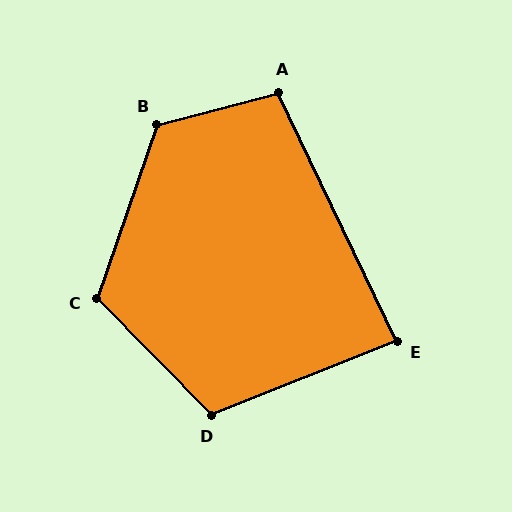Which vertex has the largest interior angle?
B, at approximately 124 degrees.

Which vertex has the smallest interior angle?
E, at approximately 86 degrees.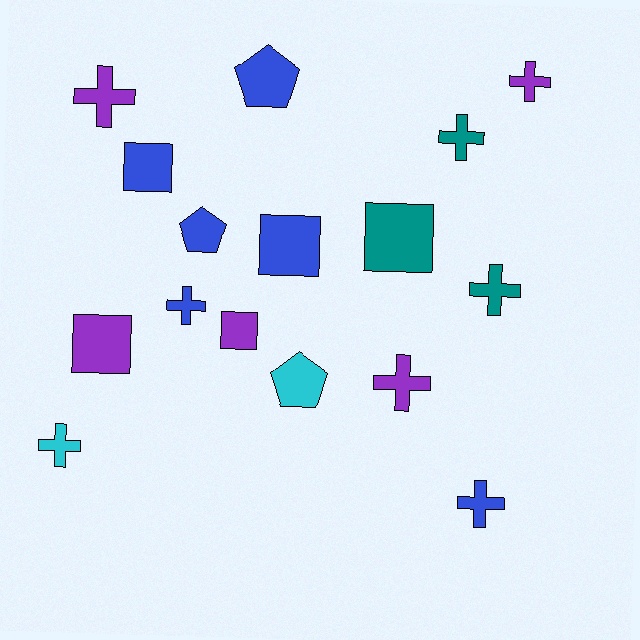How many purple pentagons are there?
There are no purple pentagons.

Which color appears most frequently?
Blue, with 6 objects.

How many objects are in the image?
There are 16 objects.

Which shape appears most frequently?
Cross, with 8 objects.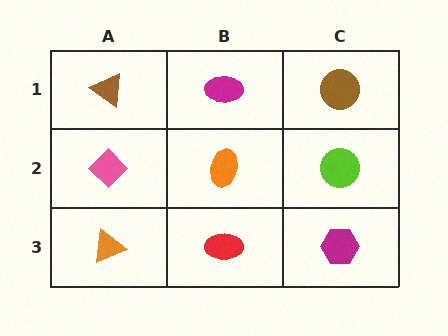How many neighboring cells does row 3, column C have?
2.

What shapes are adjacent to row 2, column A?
A brown triangle (row 1, column A), an orange triangle (row 3, column A), an orange ellipse (row 2, column B).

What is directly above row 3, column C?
A lime circle.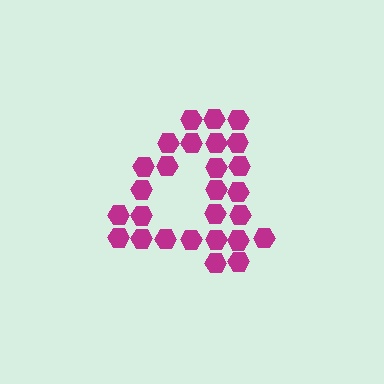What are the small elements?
The small elements are hexagons.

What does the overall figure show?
The overall figure shows the digit 4.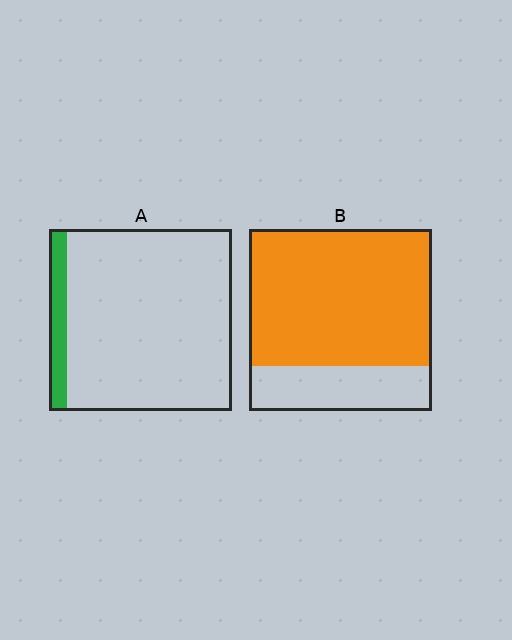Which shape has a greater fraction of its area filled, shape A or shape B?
Shape B.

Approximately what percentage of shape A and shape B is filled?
A is approximately 10% and B is approximately 75%.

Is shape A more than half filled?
No.